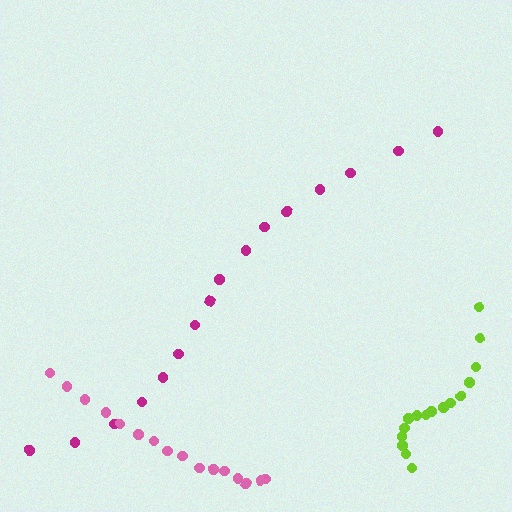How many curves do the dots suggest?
There are 3 distinct paths.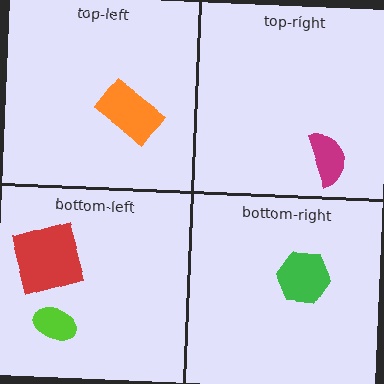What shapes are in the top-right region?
The magenta semicircle.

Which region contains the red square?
The bottom-left region.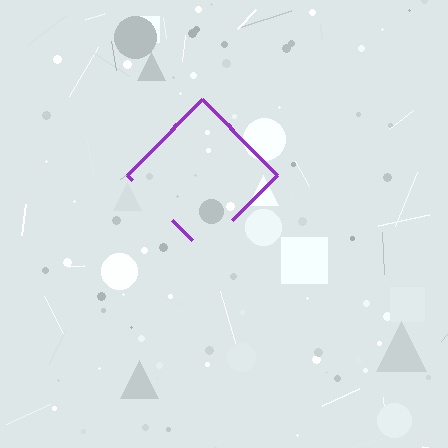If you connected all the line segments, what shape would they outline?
They would outline a diamond.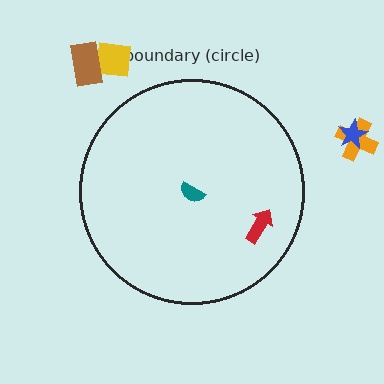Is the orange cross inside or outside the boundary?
Outside.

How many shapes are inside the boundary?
2 inside, 4 outside.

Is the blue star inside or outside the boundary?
Outside.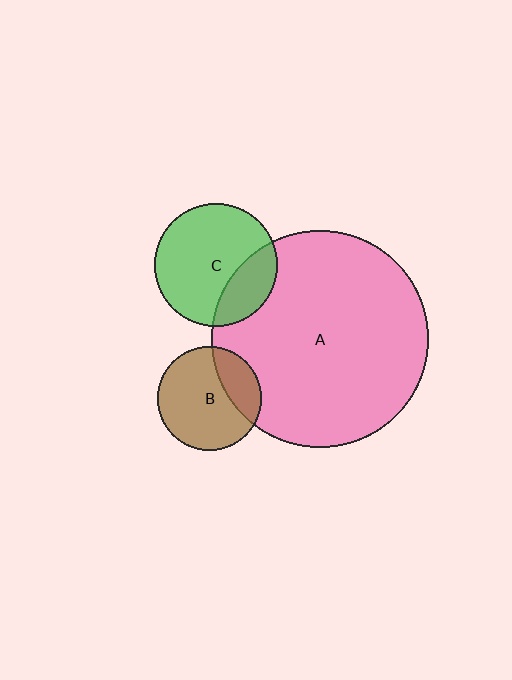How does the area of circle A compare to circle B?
Approximately 4.3 times.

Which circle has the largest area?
Circle A (pink).